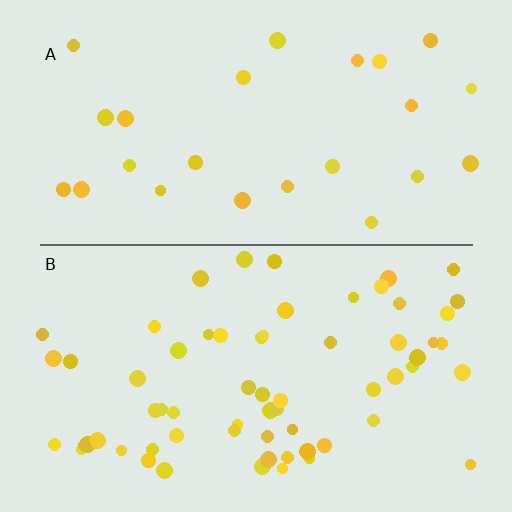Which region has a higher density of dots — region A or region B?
B (the bottom).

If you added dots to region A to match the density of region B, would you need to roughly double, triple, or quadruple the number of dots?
Approximately triple.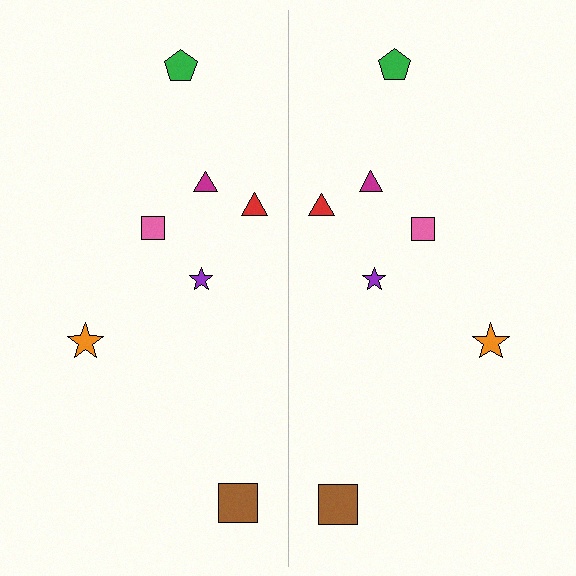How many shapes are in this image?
There are 14 shapes in this image.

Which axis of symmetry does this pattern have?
The pattern has a vertical axis of symmetry running through the center of the image.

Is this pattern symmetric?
Yes, this pattern has bilateral (reflection) symmetry.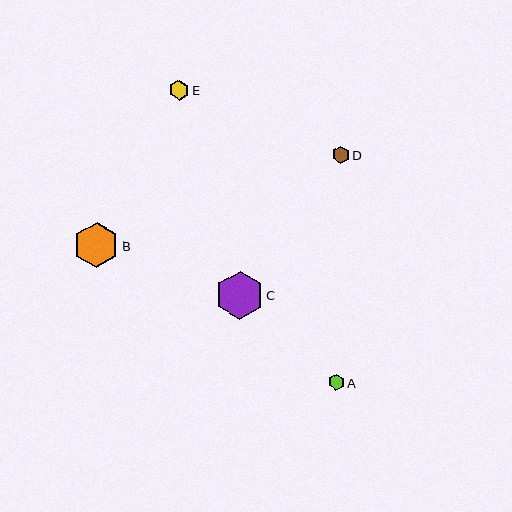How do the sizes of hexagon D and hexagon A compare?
Hexagon D and hexagon A are approximately the same size.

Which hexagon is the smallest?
Hexagon A is the smallest with a size of approximately 16 pixels.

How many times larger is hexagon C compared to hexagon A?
Hexagon C is approximately 3.0 times the size of hexagon A.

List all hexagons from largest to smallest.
From largest to smallest: C, B, E, D, A.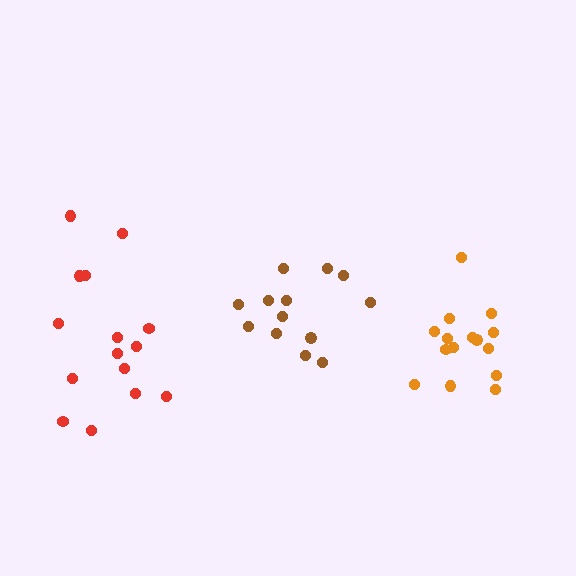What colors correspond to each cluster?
The clusters are colored: red, orange, brown.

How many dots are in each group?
Group 1: 15 dots, Group 2: 15 dots, Group 3: 13 dots (43 total).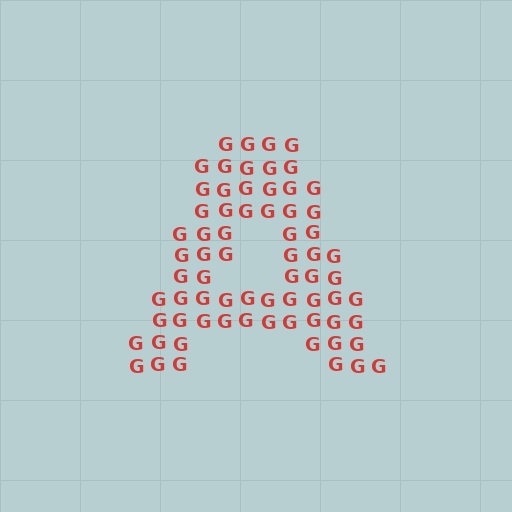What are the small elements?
The small elements are letter G's.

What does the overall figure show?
The overall figure shows the letter A.